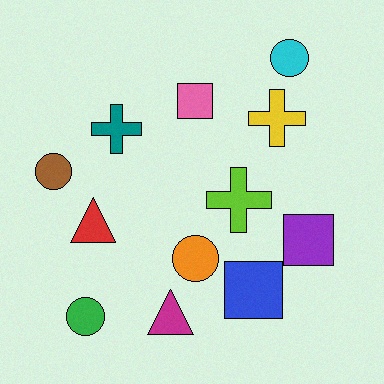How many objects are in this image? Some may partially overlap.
There are 12 objects.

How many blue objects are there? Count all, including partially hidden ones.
There is 1 blue object.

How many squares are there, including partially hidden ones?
There are 3 squares.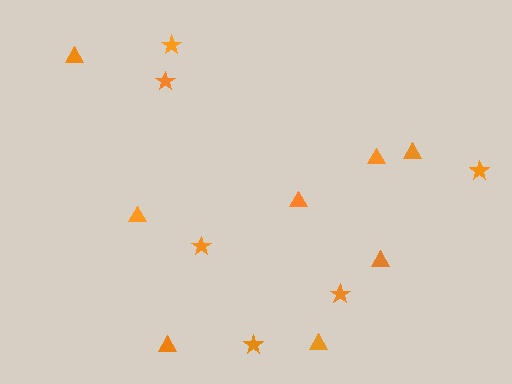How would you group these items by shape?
There are 2 groups: one group of stars (6) and one group of triangles (8).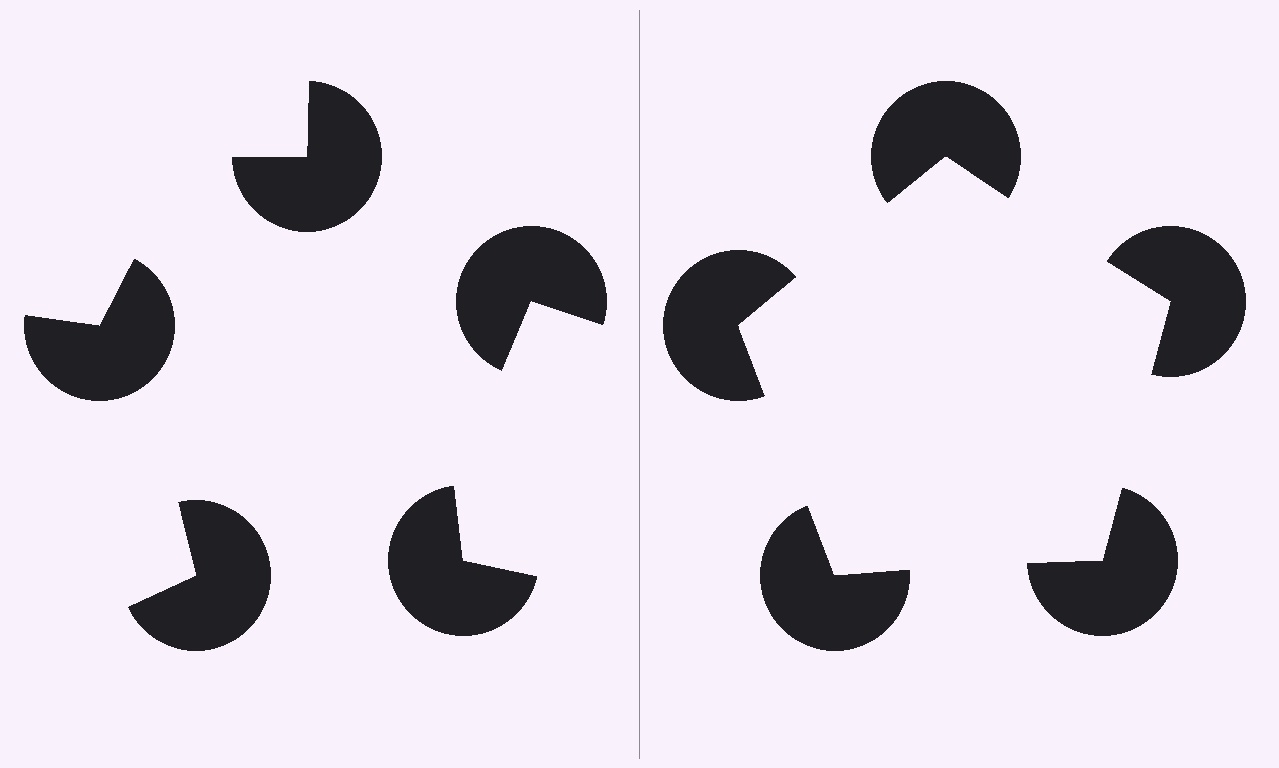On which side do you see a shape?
An illusory pentagon appears on the right side. On the left side the wedge cuts are rotated, so no coherent shape forms.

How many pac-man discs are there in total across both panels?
10 — 5 on each side.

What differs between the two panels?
The pac-man discs are positioned identically on both sides; only the wedge orientations differ. On the right they align to a pentagon; on the left they are misaligned.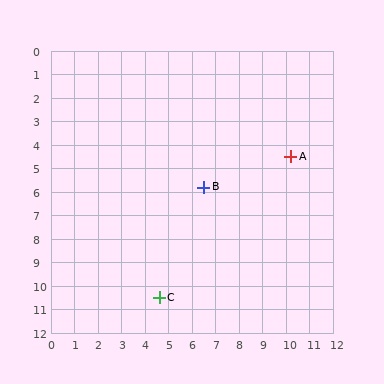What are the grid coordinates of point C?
Point C is at approximately (4.6, 10.5).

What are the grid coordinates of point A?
Point A is at approximately (10.2, 4.5).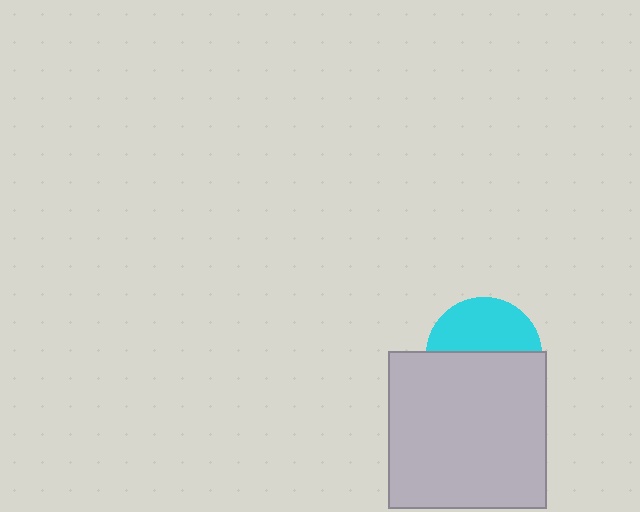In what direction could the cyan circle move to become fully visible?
The cyan circle could move up. That would shift it out from behind the light gray square entirely.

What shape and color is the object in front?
The object in front is a light gray square.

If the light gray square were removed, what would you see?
You would see the complete cyan circle.